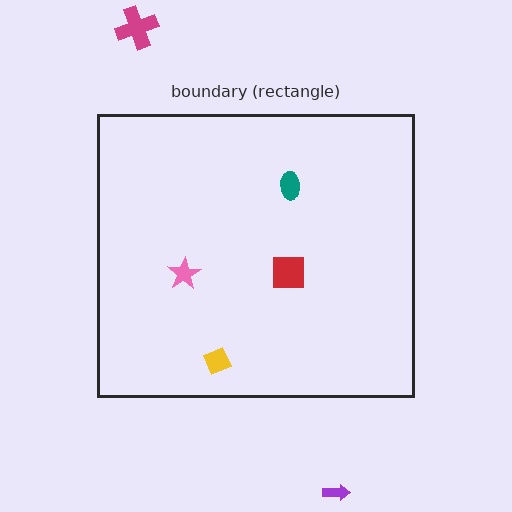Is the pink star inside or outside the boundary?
Inside.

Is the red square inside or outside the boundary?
Inside.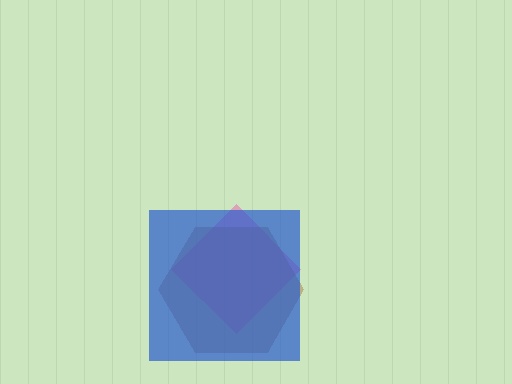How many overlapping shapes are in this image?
There are 3 overlapping shapes in the image.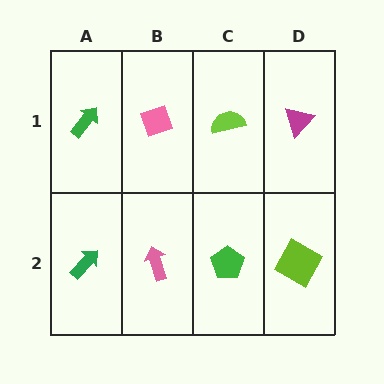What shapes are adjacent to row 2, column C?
A lime semicircle (row 1, column C), a pink arrow (row 2, column B), a lime square (row 2, column D).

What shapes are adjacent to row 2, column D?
A magenta triangle (row 1, column D), a green pentagon (row 2, column C).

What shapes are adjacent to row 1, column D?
A lime square (row 2, column D), a lime semicircle (row 1, column C).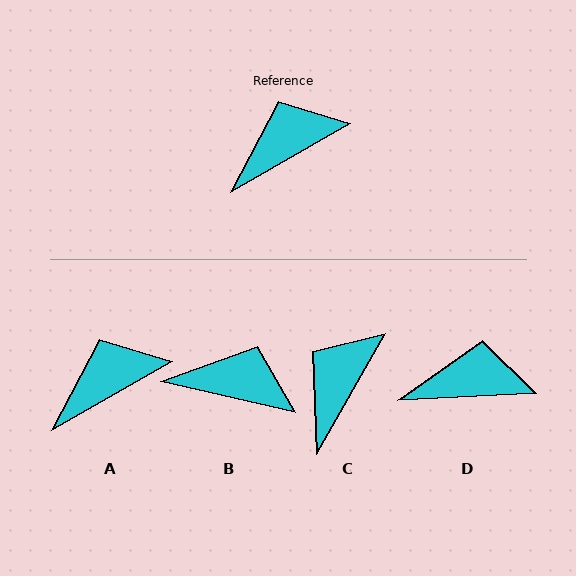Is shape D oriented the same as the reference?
No, it is off by about 27 degrees.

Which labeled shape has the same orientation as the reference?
A.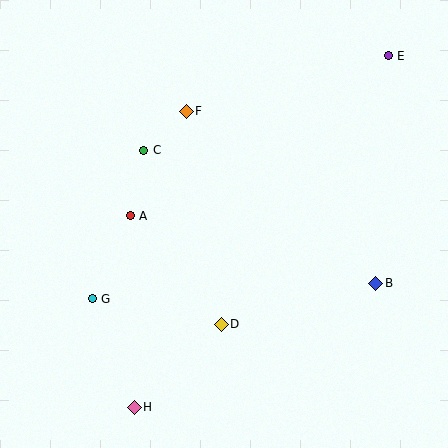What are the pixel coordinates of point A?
Point A is at (130, 216).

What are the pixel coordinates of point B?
Point B is at (376, 283).